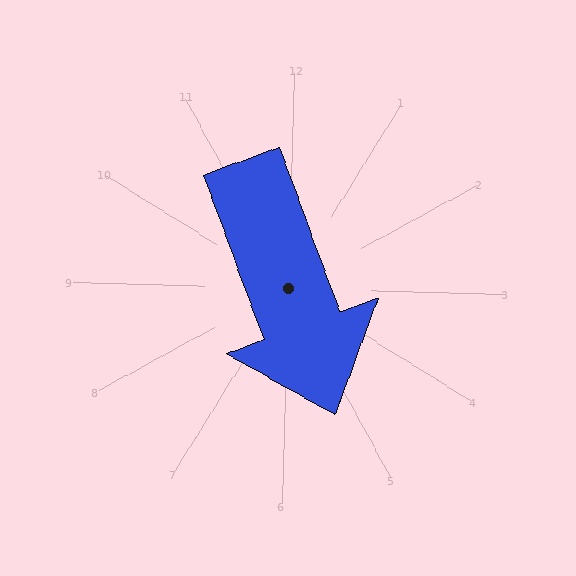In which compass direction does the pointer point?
South.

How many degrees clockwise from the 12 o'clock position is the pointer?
Approximately 158 degrees.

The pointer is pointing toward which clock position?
Roughly 5 o'clock.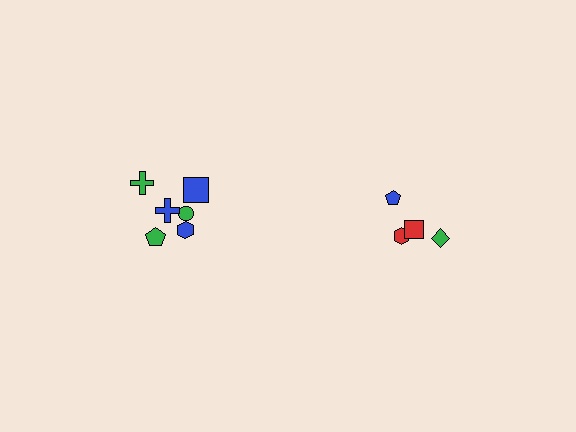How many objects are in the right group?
There are 4 objects.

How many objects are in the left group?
There are 6 objects.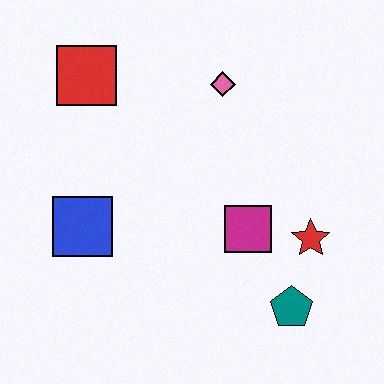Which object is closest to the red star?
The magenta square is closest to the red star.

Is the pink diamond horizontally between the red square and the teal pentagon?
Yes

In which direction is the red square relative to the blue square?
The red square is above the blue square.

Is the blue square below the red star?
No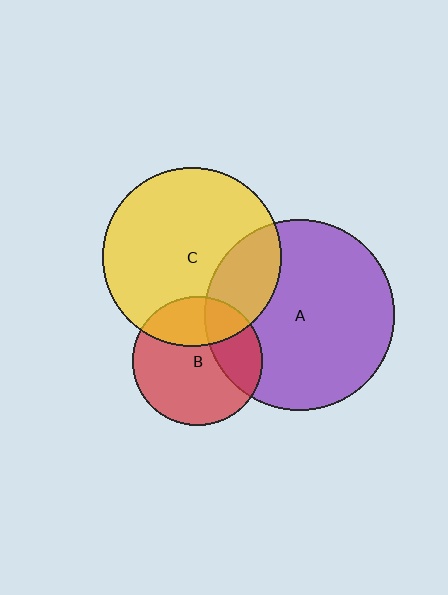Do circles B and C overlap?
Yes.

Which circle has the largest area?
Circle A (purple).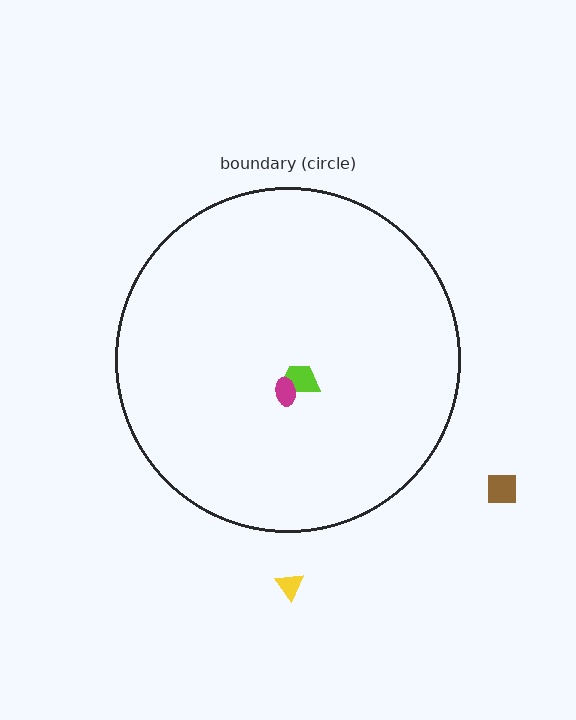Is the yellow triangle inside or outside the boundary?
Outside.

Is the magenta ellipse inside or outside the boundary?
Inside.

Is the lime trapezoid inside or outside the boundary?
Inside.